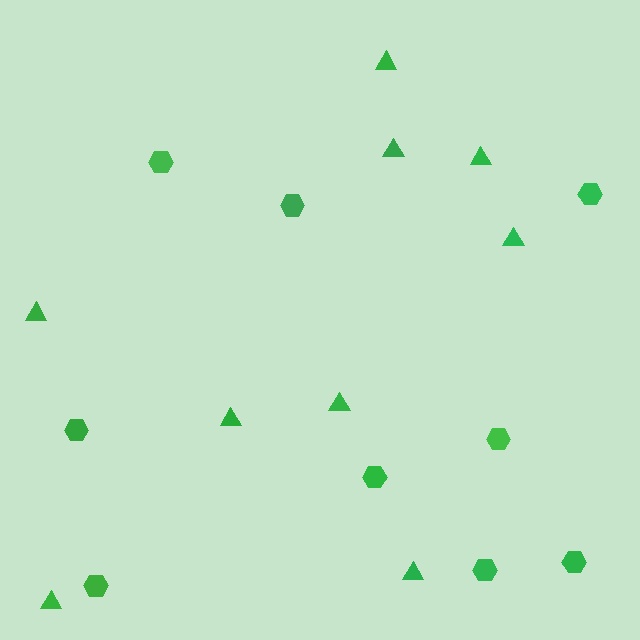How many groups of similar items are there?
There are 2 groups: one group of hexagons (9) and one group of triangles (9).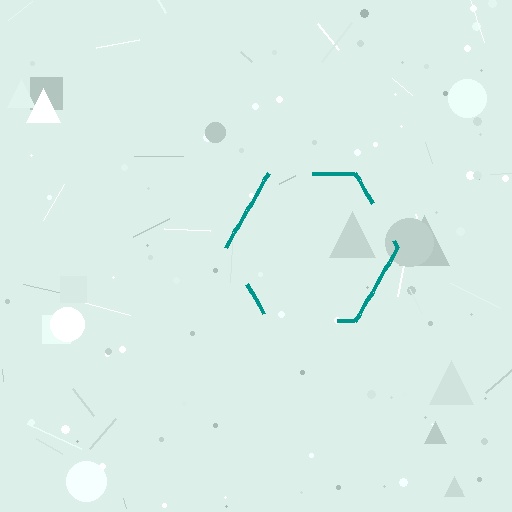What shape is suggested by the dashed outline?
The dashed outline suggests a hexagon.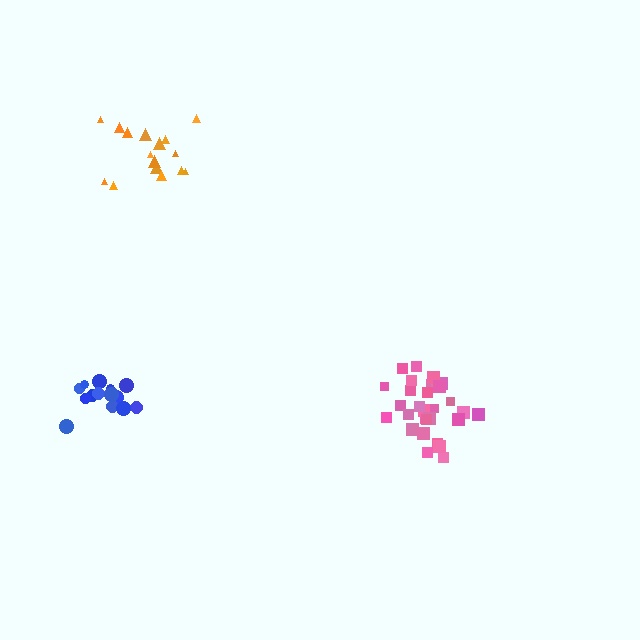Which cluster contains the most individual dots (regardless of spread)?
Pink (33).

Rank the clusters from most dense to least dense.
pink, blue, orange.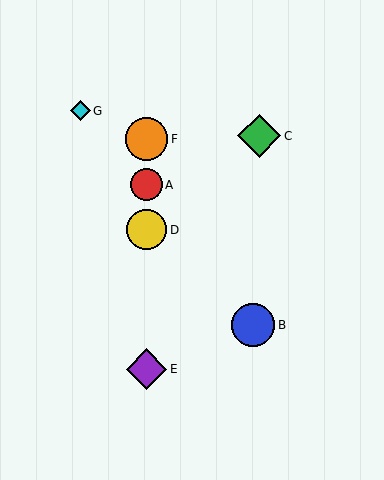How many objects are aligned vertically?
4 objects (A, D, E, F) are aligned vertically.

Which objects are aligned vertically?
Objects A, D, E, F are aligned vertically.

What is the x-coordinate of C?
Object C is at x≈259.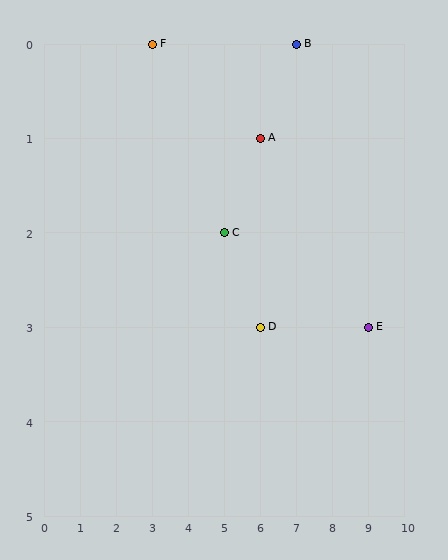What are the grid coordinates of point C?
Point C is at grid coordinates (5, 2).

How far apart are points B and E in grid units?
Points B and E are 2 columns and 3 rows apart (about 3.6 grid units diagonally).